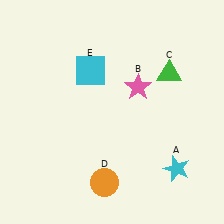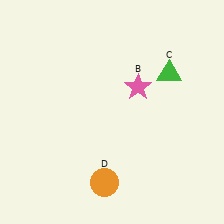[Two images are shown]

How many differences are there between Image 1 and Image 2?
There are 2 differences between the two images.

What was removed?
The cyan star (A), the cyan square (E) were removed in Image 2.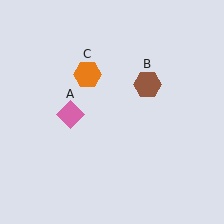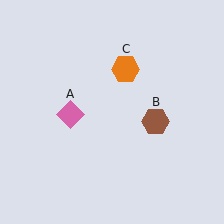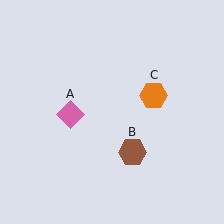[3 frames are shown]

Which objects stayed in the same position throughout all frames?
Pink diamond (object A) remained stationary.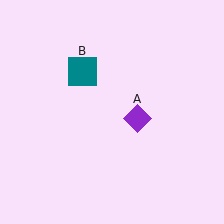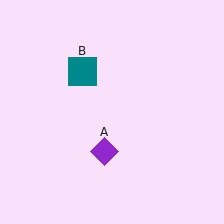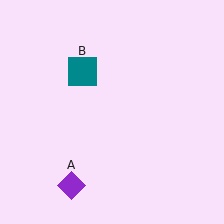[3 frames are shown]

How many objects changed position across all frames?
1 object changed position: purple diamond (object A).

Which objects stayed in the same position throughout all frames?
Teal square (object B) remained stationary.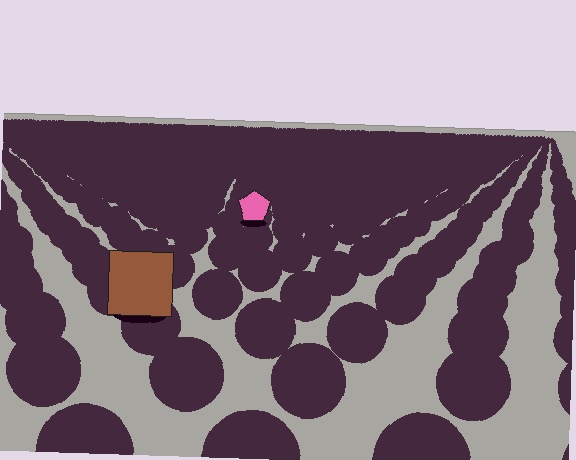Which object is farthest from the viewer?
The pink pentagon is farthest from the viewer. It appears smaller and the ground texture around it is denser.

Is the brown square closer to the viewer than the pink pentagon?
Yes. The brown square is closer — you can tell from the texture gradient: the ground texture is coarser near it.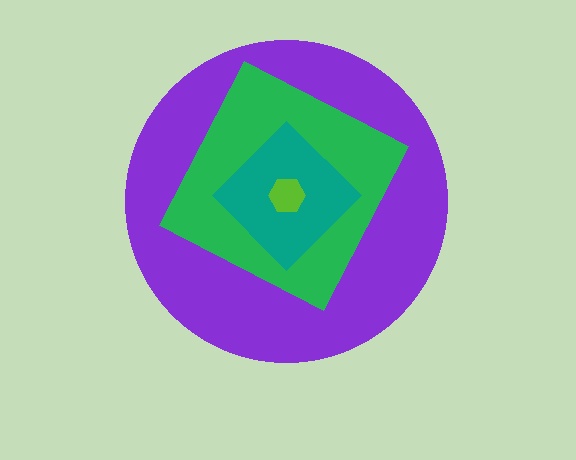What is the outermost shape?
The purple circle.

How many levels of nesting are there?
4.